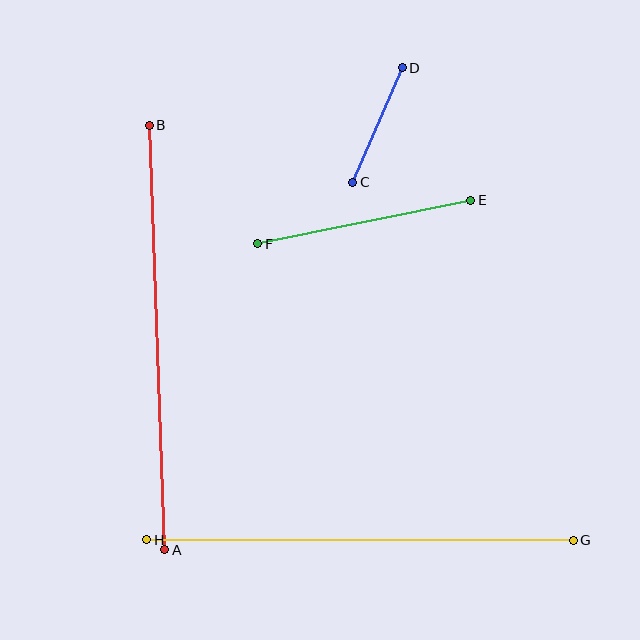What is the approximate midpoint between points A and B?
The midpoint is at approximately (157, 337) pixels.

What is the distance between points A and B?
The distance is approximately 425 pixels.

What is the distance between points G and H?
The distance is approximately 426 pixels.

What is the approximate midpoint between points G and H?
The midpoint is at approximately (360, 540) pixels.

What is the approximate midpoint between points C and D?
The midpoint is at approximately (377, 125) pixels.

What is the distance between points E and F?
The distance is approximately 217 pixels.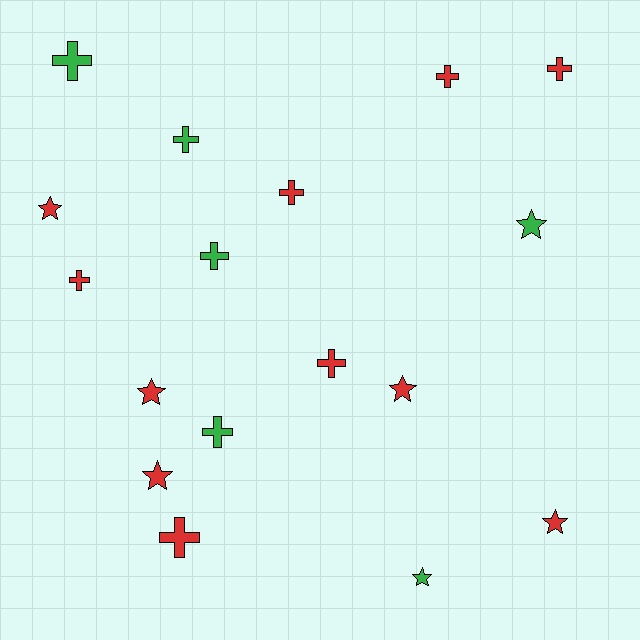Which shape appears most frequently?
Cross, with 10 objects.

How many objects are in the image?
There are 17 objects.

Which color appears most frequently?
Red, with 11 objects.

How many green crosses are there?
There are 4 green crosses.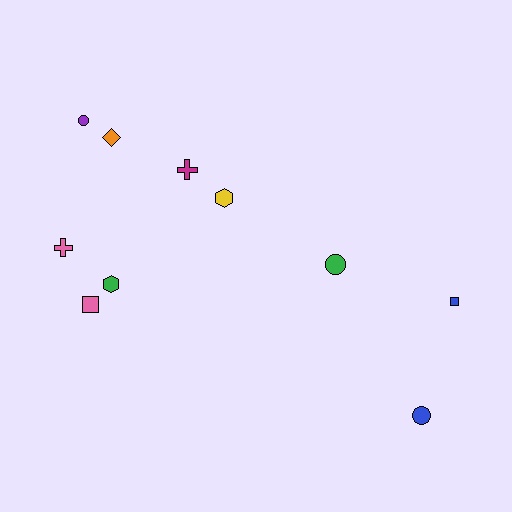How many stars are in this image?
There are no stars.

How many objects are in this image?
There are 10 objects.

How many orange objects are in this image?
There is 1 orange object.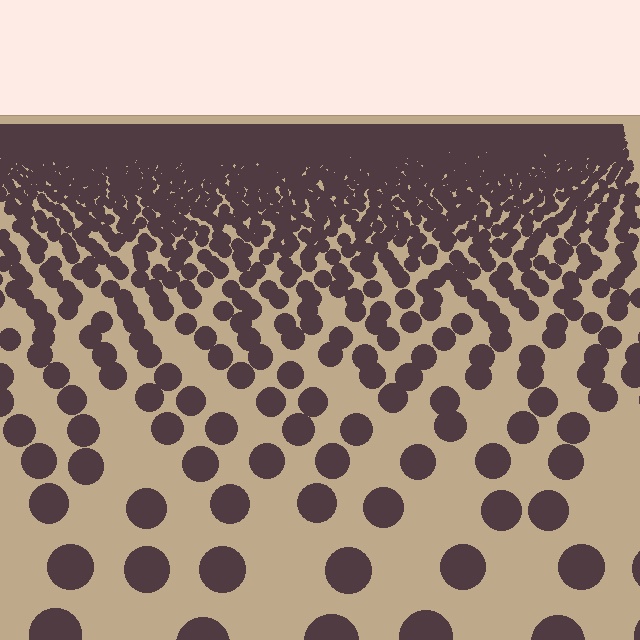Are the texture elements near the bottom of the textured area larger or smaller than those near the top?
Larger. Near the bottom, elements are closer to the viewer and appear at a bigger on-screen size.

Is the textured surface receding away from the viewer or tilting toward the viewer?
The surface is receding away from the viewer. Texture elements get smaller and denser toward the top.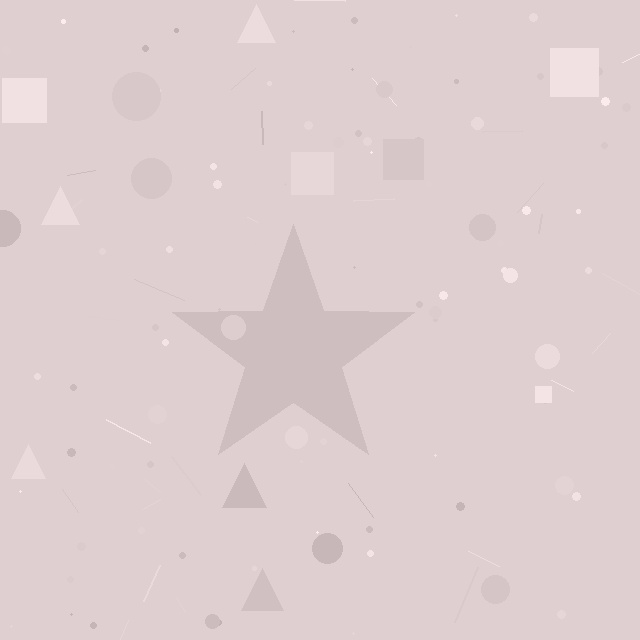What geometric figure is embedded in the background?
A star is embedded in the background.